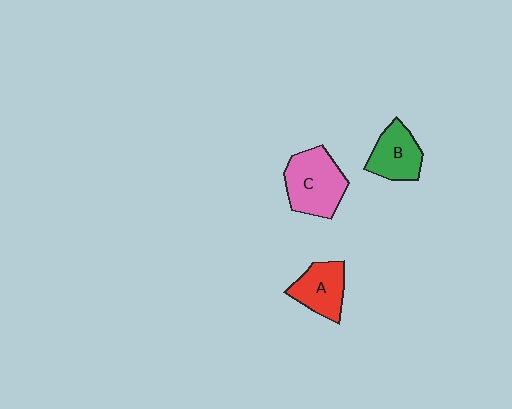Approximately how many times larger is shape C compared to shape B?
Approximately 1.4 times.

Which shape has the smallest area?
Shape B (green).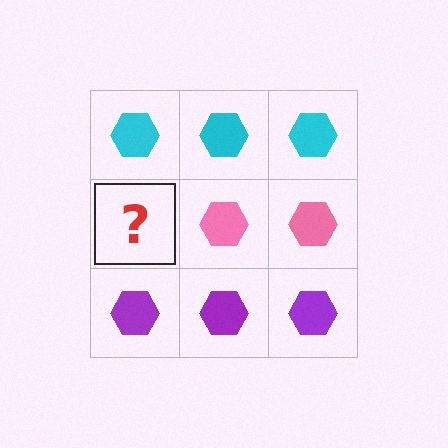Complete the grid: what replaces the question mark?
The question mark should be replaced with a pink hexagon.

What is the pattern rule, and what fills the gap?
The rule is that each row has a consistent color. The gap should be filled with a pink hexagon.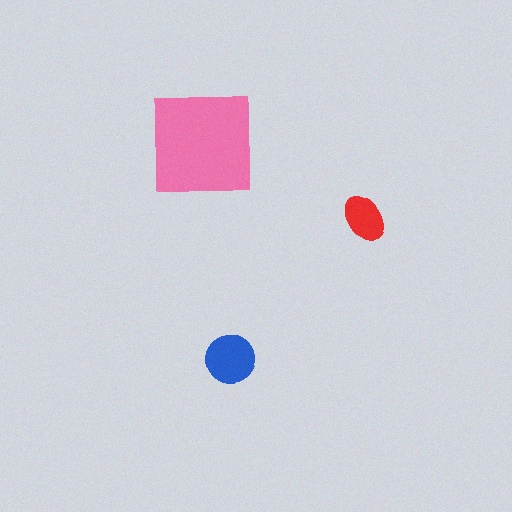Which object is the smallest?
The red ellipse.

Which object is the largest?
The pink square.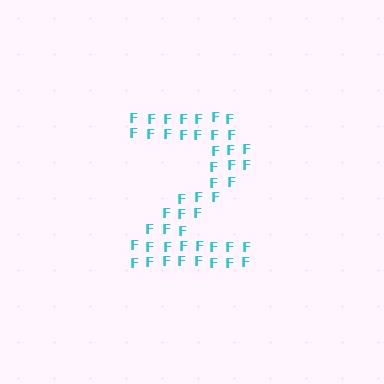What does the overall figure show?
The overall figure shows the digit 2.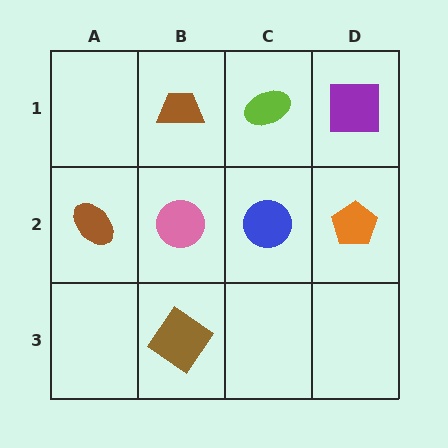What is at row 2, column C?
A blue circle.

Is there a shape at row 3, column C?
No, that cell is empty.